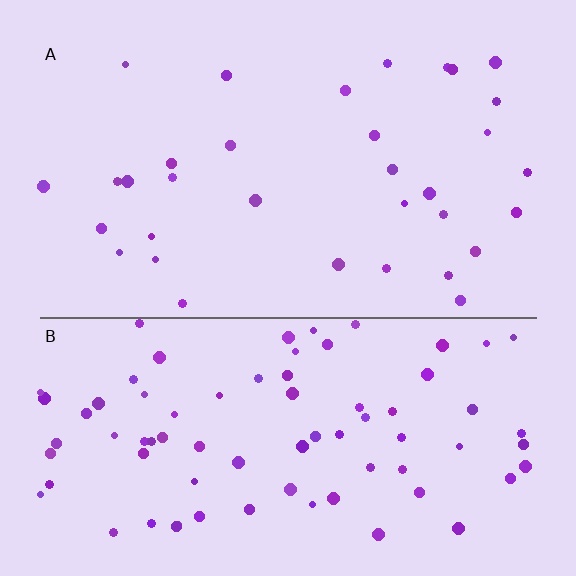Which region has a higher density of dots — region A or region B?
B (the bottom).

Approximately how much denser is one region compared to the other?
Approximately 2.3× — region B over region A.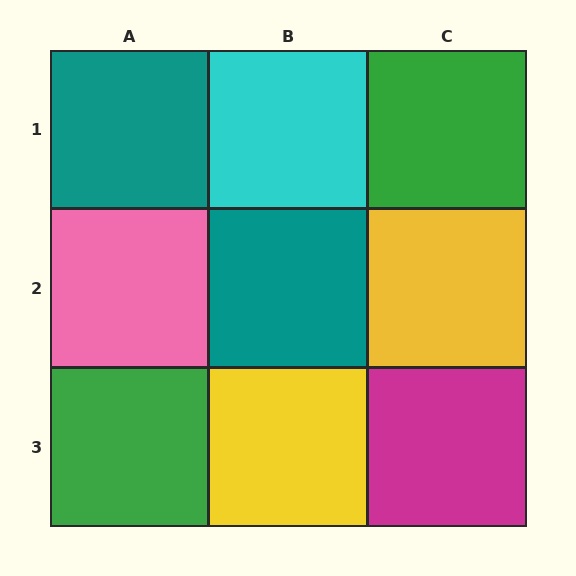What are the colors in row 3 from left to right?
Green, yellow, magenta.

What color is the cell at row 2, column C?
Yellow.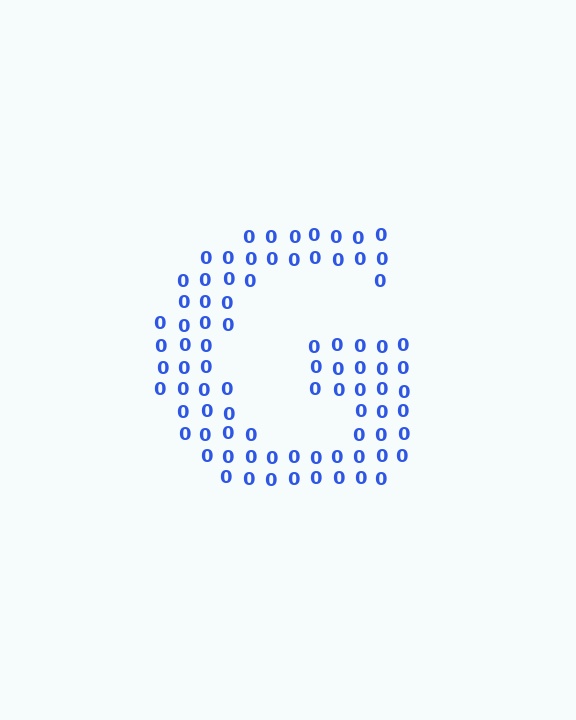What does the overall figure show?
The overall figure shows the letter G.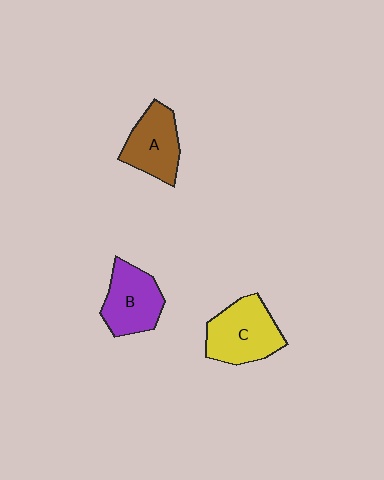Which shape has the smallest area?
Shape A (brown).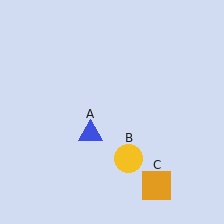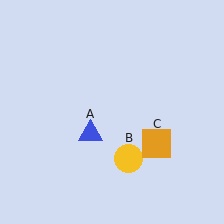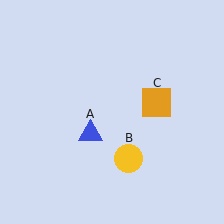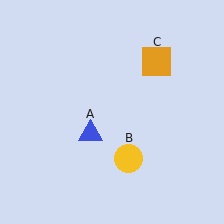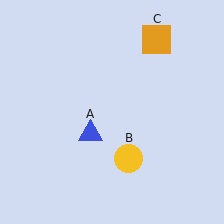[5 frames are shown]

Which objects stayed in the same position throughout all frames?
Blue triangle (object A) and yellow circle (object B) remained stationary.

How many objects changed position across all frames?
1 object changed position: orange square (object C).